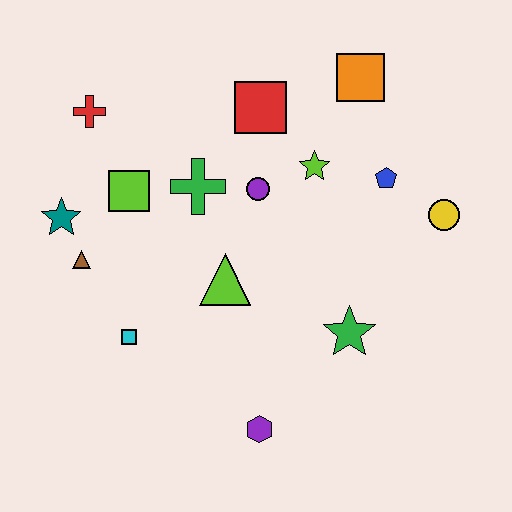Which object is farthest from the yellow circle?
The teal star is farthest from the yellow circle.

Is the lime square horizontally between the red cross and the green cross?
Yes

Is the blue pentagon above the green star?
Yes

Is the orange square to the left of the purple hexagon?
No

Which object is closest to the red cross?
The lime square is closest to the red cross.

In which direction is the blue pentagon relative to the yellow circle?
The blue pentagon is to the left of the yellow circle.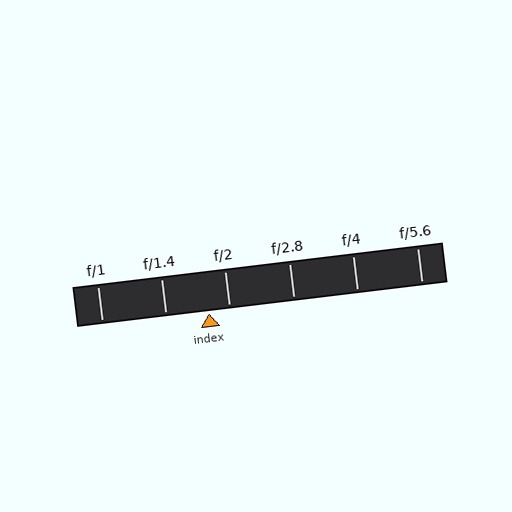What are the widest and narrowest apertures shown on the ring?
The widest aperture shown is f/1 and the narrowest is f/5.6.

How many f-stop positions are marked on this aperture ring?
There are 6 f-stop positions marked.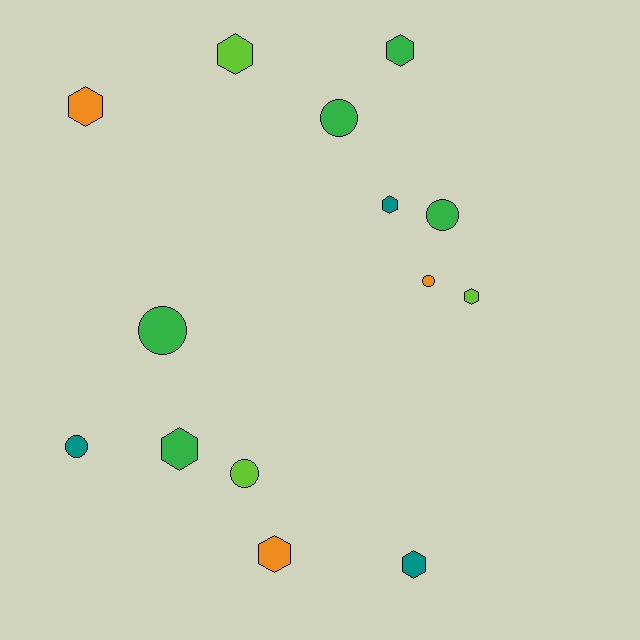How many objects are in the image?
There are 14 objects.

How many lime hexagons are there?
There are 2 lime hexagons.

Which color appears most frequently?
Green, with 5 objects.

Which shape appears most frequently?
Hexagon, with 8 objects.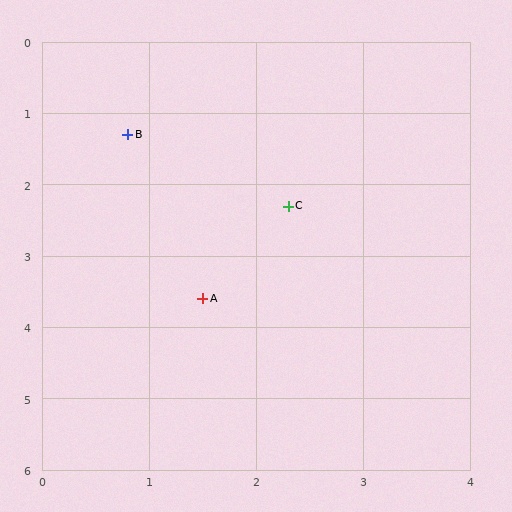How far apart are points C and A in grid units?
Points C and A are about 1.5 grid units apart.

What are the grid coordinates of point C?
Point C is at approximately (2.3, 2.3).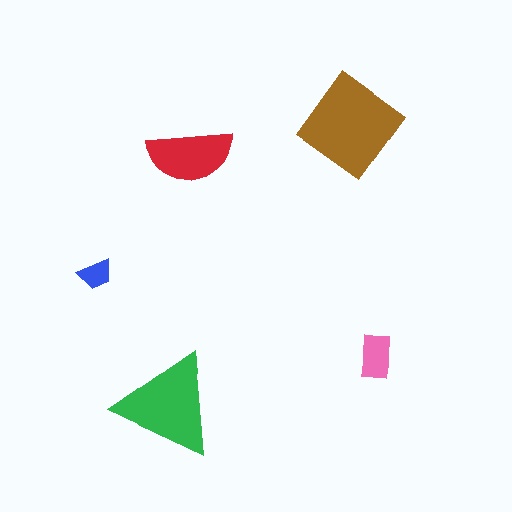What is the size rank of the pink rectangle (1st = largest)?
4th.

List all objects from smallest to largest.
The blue trapezoid, the pink rectangle, the red semicircle, the green triangle, the brown diamond.